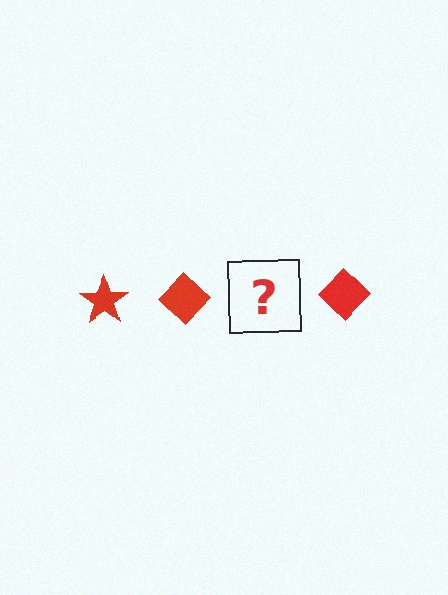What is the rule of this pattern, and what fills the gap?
The rule is that the pattern cycles through star, diamond shapes in red. The gap should be filled with a red star.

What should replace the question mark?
The question mark should be replaced with a red star.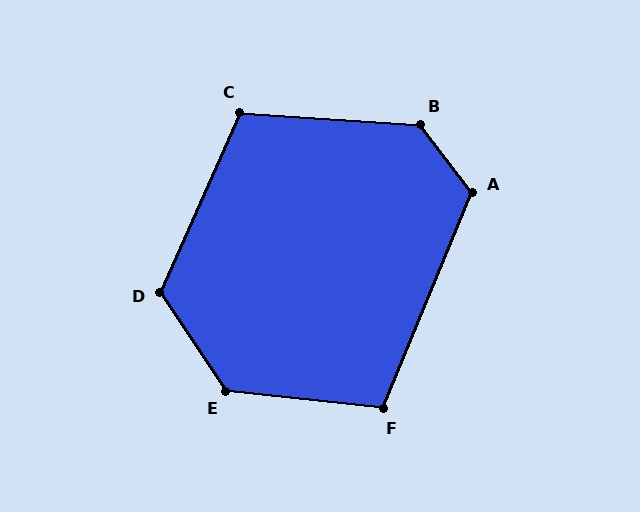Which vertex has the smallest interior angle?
F, at approximately 106 degrees.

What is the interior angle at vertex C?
Approximately 110 degrees (obtuse).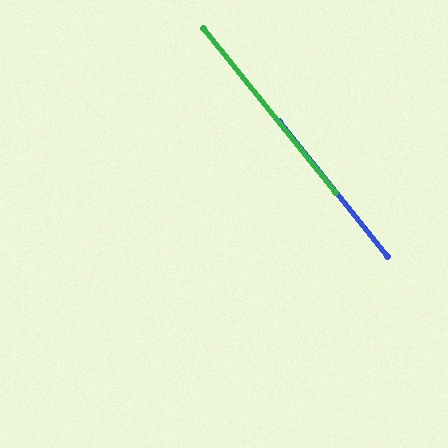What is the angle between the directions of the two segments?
Approximately 0 degrees.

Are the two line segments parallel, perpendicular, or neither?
Parallel — their directions differ by only 0.1°.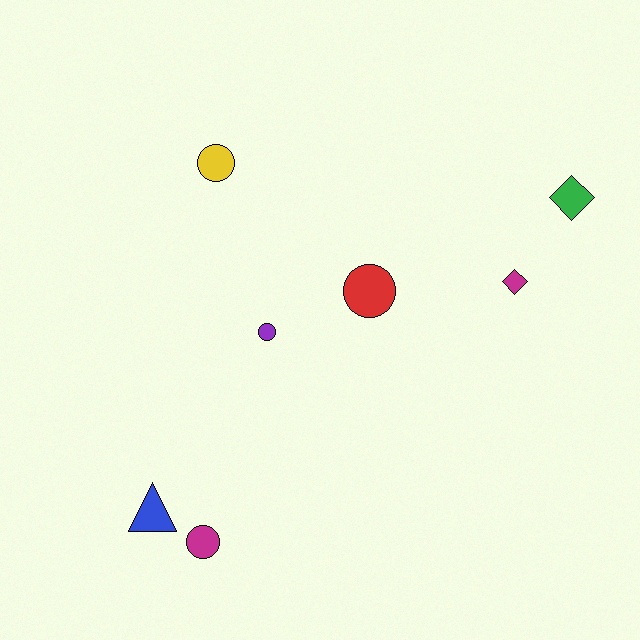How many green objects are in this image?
There is 1 green object.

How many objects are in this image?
There are 7 objects.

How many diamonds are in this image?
There are 2 diamonds.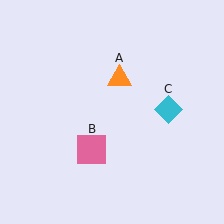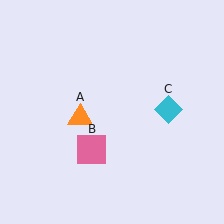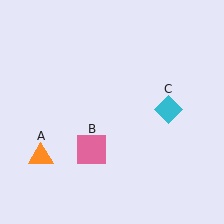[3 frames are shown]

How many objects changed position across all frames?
1 object changed position: orange triangle (object A).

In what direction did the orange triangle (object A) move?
The orange triangle (object A) moved down and to the left.